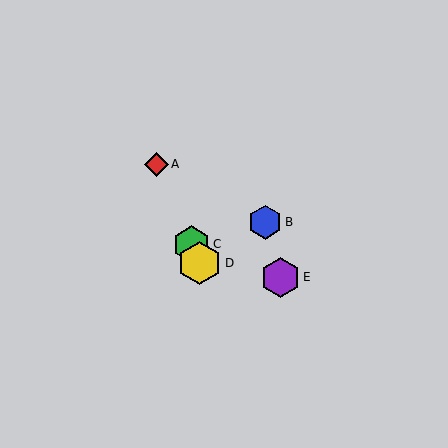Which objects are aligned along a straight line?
Objects A, C, D are aligned along a straight line.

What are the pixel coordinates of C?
Object C is at (192, 244).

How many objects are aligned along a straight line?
3 objects (A, C, D) are aligned along a straight line.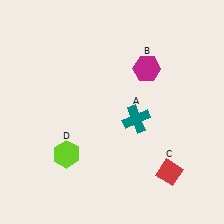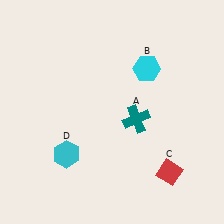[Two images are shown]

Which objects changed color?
B changed from magenta to cyan. D changed from lime to cyan.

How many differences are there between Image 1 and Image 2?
There are 2 differences between the two images.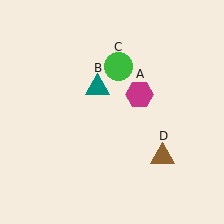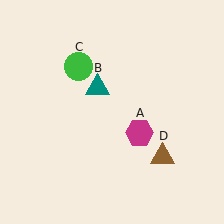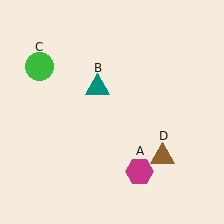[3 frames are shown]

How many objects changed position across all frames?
2 objects changed position: magenta hexagon (object A), green circle (object C).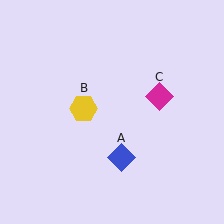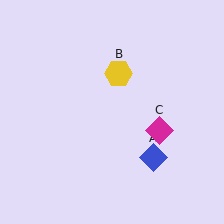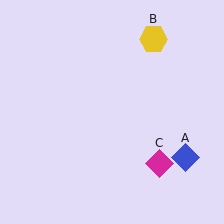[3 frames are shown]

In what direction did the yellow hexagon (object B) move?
The yellow hexagon (object B) moved up and to the right.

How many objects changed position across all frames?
3 objects changed position: blue diamond (object A), yellow hexagon (object B), magenta diamond (object C).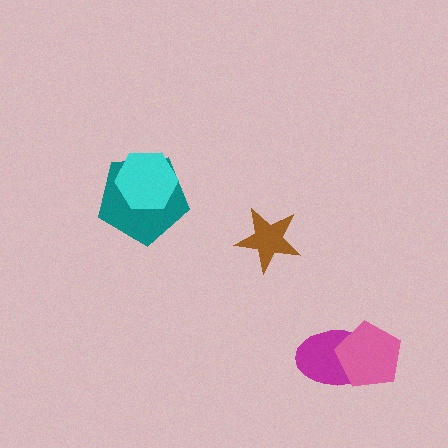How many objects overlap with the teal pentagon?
1 object overlaps with the teal pentagon.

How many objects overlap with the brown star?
0 objects overlap with the brown star.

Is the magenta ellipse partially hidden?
Yes, it is partially covered by another shape.